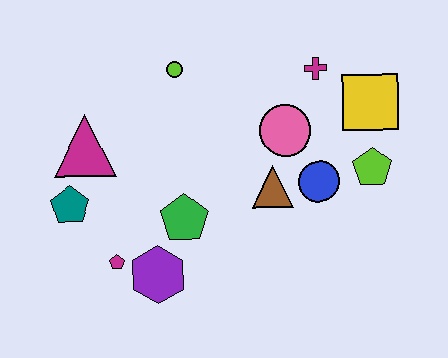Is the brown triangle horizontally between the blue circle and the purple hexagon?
Yes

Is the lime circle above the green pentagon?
Yes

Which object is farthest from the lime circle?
The lime pentagon is farthest from the lime circle.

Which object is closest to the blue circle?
The brown triangle is closest to the blue circle.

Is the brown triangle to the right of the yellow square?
No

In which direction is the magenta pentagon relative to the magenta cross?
The magenta pentagon is to the left of the magenta cross.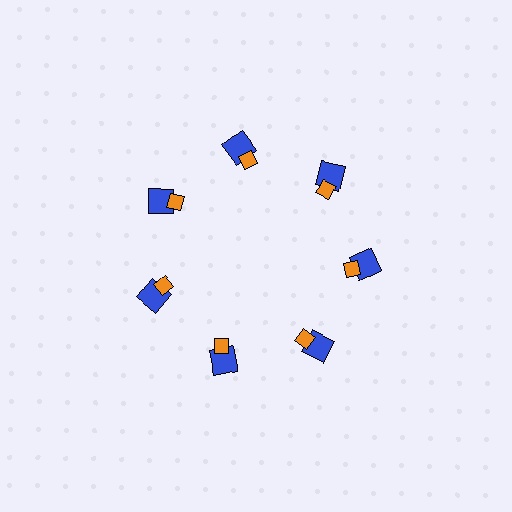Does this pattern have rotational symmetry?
Yes, this pattern has 7-fold rotational symmetry. It looks the same after rotating 51 degrees around the center.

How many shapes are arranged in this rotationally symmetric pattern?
There are 14 shapes, arranged in 7 groups of 2.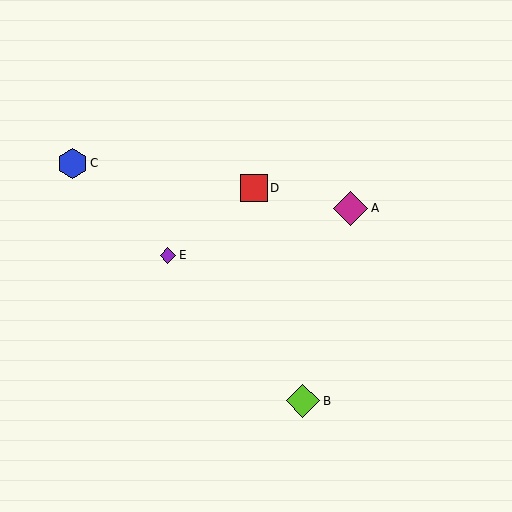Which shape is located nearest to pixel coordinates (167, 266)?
The purple diamond (labeled E) at (168, 255) is nearest to that location.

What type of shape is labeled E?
Shape E is a purple diamond.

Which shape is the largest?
The magenta diamond (labeled A) is the largest.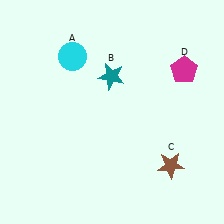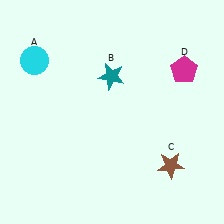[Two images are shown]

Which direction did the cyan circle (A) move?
The cyan circle (A) moved left.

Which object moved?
The cyan circle (A) moved left.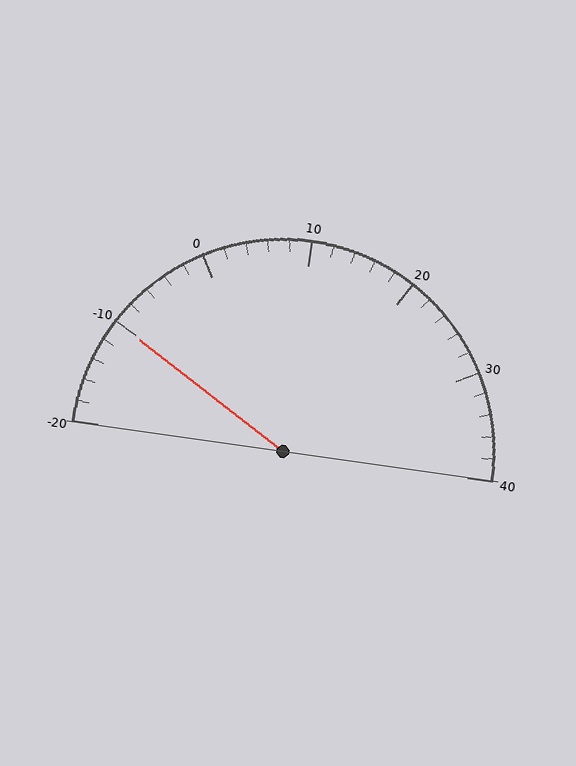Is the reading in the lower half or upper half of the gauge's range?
The reading is in the lower half of the range (-20 to 40).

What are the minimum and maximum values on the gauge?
The gauge ranges from -20 to 40.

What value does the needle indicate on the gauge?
The needle indicates approximately -10.